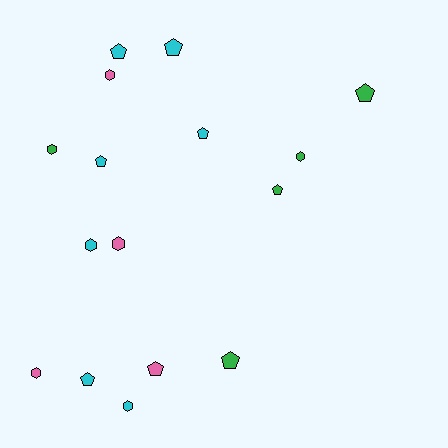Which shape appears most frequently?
Pentagon, with 9 objects.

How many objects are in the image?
There are 16 objects.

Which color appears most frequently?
Cyan, with 7 objects.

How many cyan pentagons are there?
There are 5 cyan pentagons.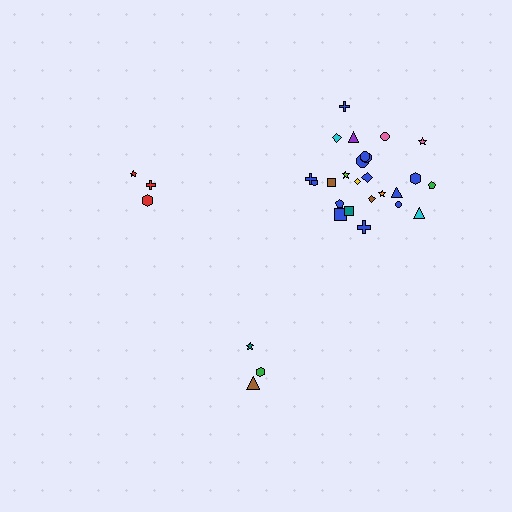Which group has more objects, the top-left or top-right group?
The top-right group.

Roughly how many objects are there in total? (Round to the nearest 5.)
Roughly 30 objects in total.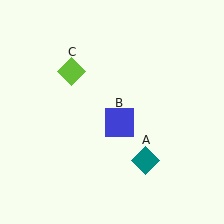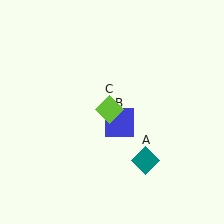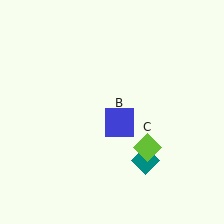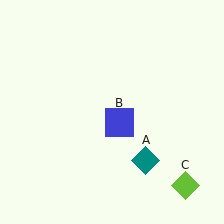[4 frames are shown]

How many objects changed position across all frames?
1 object changed position: lime diamond (object C).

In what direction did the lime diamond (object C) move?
The lime diamond (object C) moved down and to the right.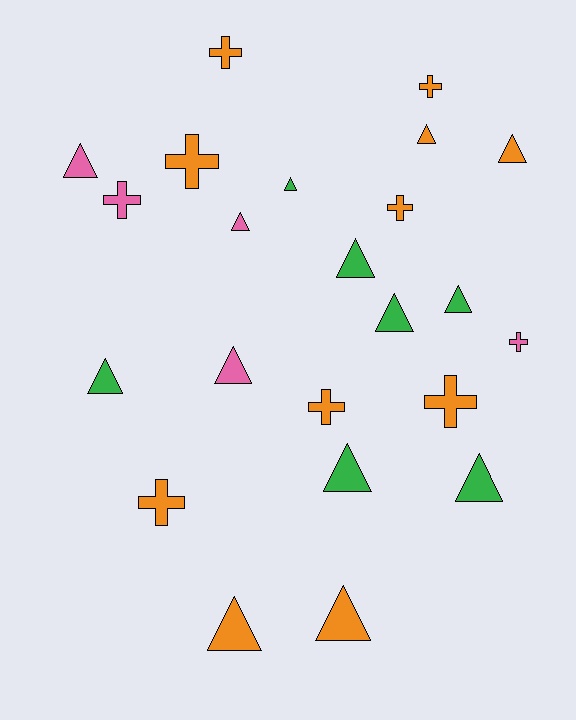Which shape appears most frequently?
Triangle, with 14 objects.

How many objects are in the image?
There are 23 objects.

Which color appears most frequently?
Orange, with 11 objects.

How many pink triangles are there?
There are 3 pink triangles.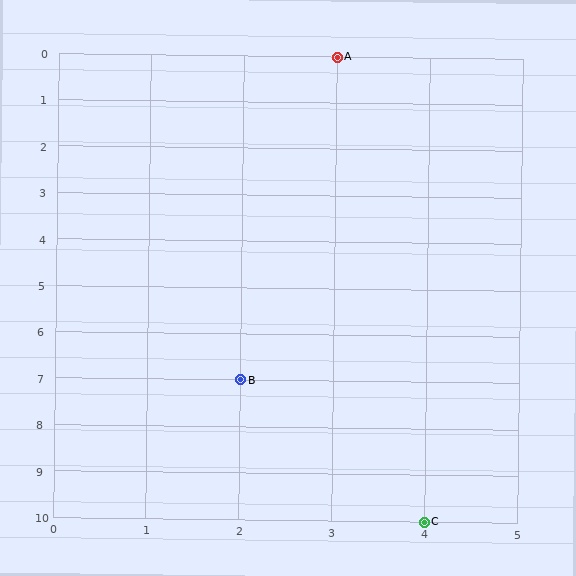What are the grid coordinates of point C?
Point C is at grid coordinates (4, 10).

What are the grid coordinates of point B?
Point B is at grid coordinates (2, 7).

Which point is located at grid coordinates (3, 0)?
Point A is at (3, 0).